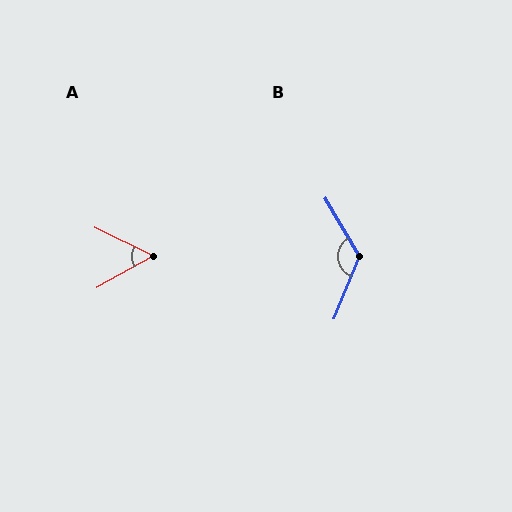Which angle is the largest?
B, at approximately 128 degrees.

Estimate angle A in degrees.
Approximately 55 degrees.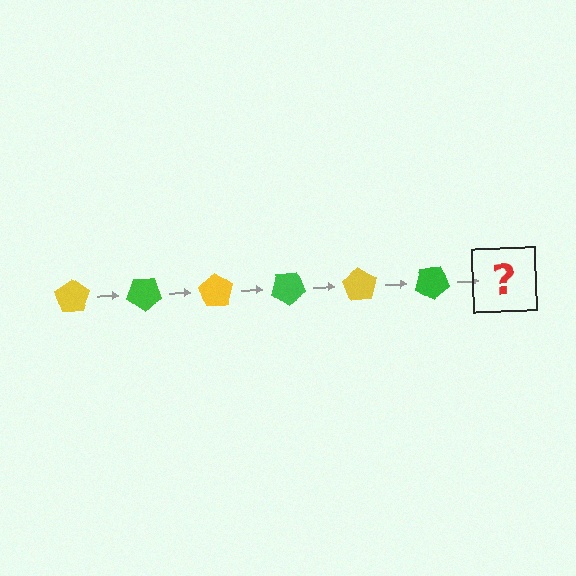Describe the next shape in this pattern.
It should be a yellow pentagon, rotated 210 degrees from the start.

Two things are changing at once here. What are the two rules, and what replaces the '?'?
The two rules are that it rotates 35 degrees each step and the color cycles through yellow and green. The '?' should be a yellow pentagon, rotated 210 degrees from the start.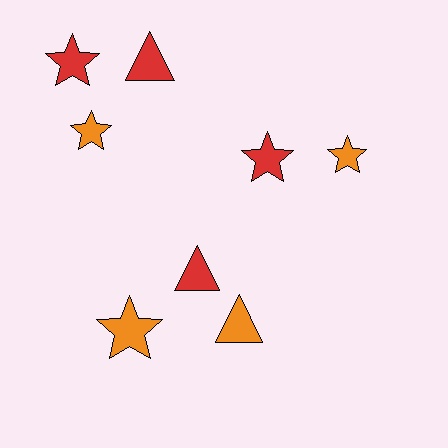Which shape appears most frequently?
Star, with 5 objects.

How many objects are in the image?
There are 8 objects.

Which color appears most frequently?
Red, with 4 objects.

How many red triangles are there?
There are 2 red triangles.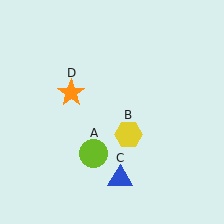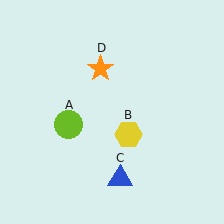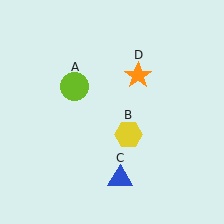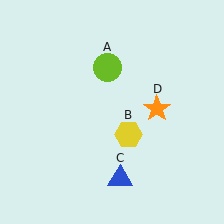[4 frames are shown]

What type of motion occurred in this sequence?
The lime circle (object A), orange star (object D) rotated clockwise around the center of the scene.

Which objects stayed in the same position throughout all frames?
Yellow hexagon (object B) and blue triangle (object C) remained stationary.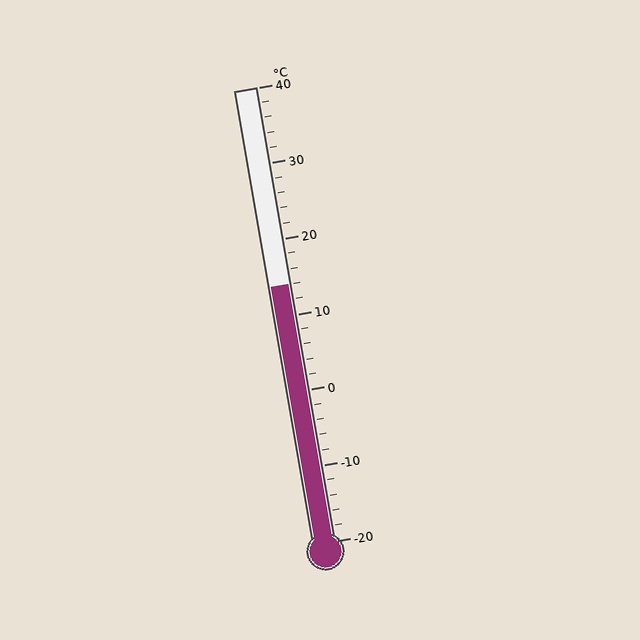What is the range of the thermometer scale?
The thermometer scale ranges from -20°C to 40°C.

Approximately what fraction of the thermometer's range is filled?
The thermometer is filled to approximately 55% of its range.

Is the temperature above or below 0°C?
The temperature is above 0°C.